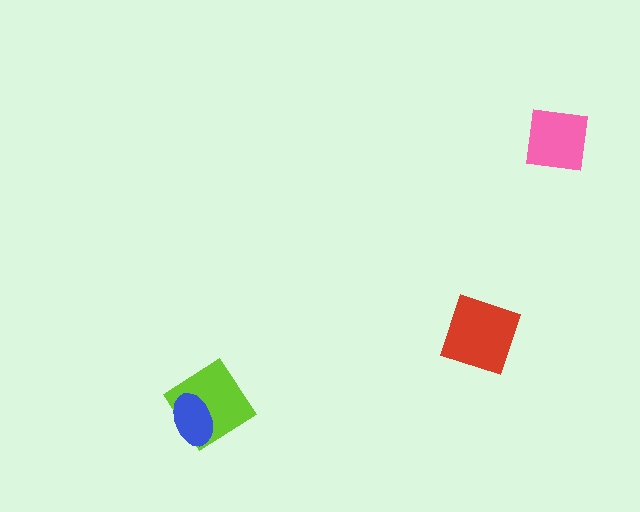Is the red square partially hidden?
No, no other shape covers it.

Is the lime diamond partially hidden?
Yes, it is partially covered by another shape.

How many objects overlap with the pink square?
0 objects overlap with the pink square.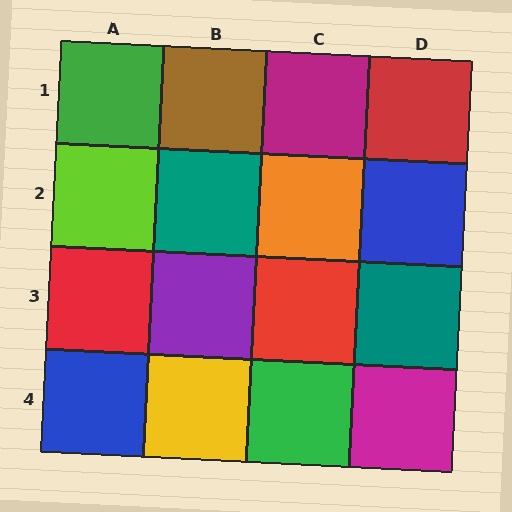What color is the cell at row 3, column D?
Teal.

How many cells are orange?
1 cell is orange.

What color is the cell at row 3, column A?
Red.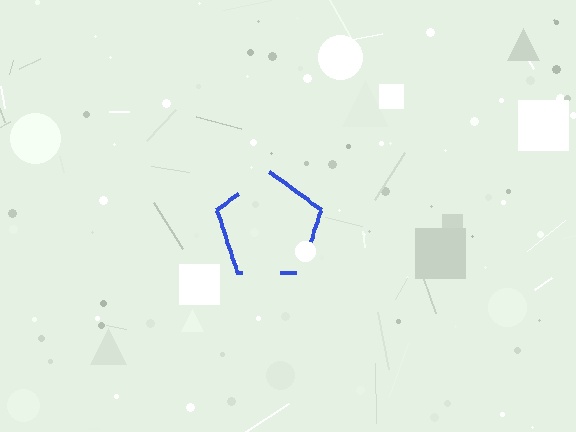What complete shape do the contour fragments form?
The contour fragments form a pentagon.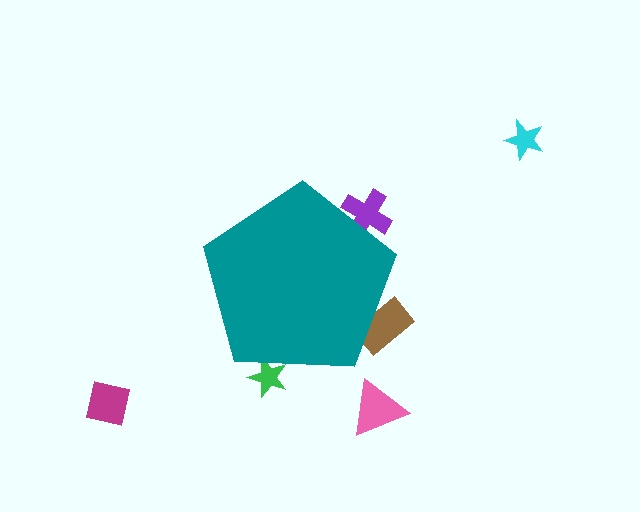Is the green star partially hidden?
Yes, the green star is partially hidden behind the teal pentagon.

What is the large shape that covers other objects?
A teal pentagon.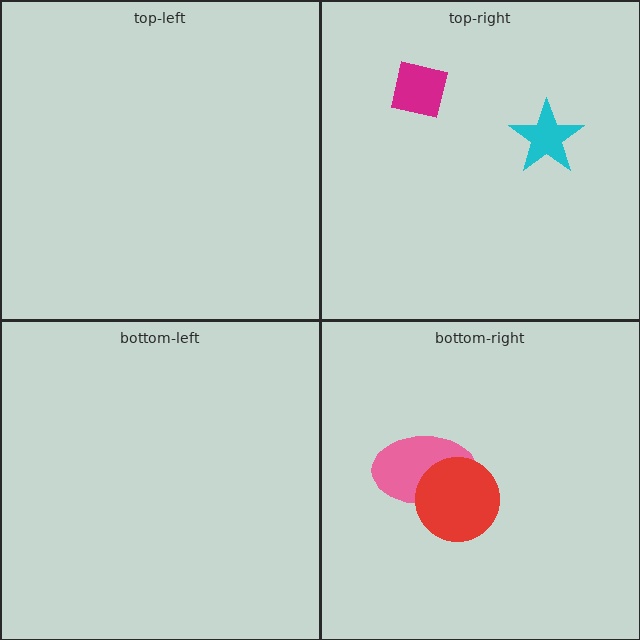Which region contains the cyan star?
The top-right region.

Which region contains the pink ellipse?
The bottom-right region.